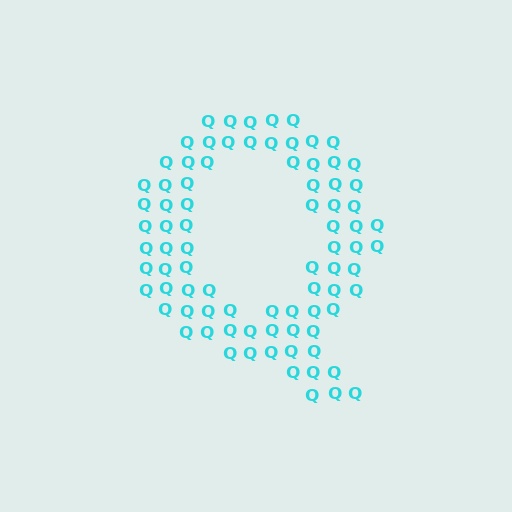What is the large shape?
The large shape is the letter Q.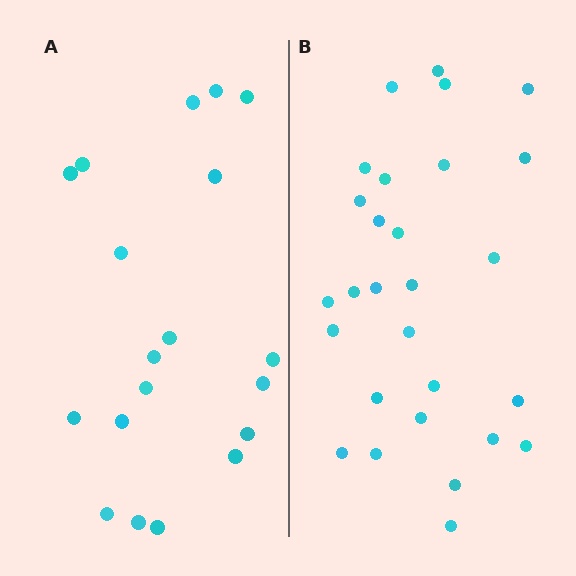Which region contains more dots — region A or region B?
Region B (the right region) has more dots.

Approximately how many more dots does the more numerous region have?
Region B has roughly 8 or so more dots than region A.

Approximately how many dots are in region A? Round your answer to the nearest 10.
About 20 dots. (The exact count is 19, which rounds to 20.)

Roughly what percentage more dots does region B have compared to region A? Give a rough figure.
About 45% more.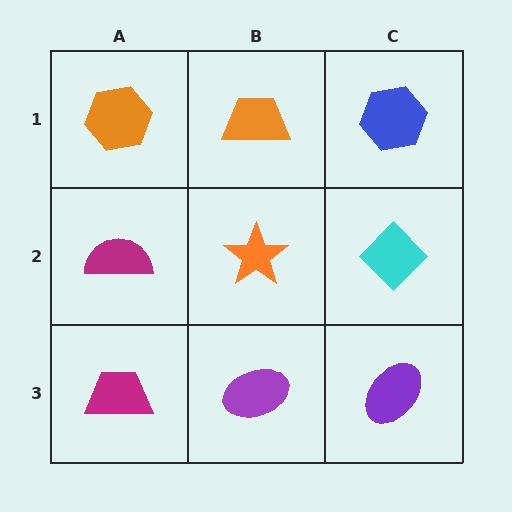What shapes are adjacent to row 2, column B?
An orange trapezoid (row 1, column B), a purple ellipse (row 3, column B), a magenta semicircle (row 2, column A), a cyan diamond (row 2, column C).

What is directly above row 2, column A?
An orange hexagon.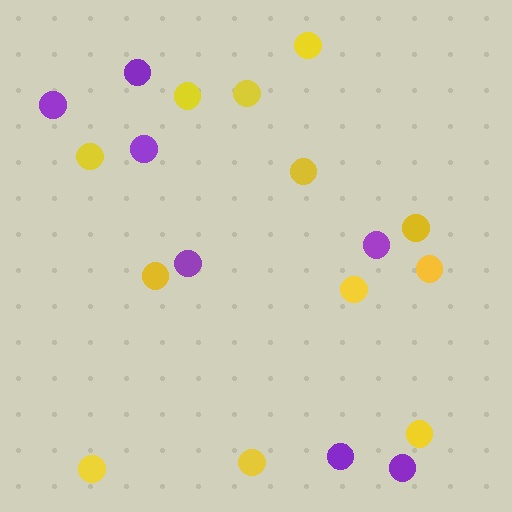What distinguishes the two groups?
There are 2 groups: one group of yellow circles (12) and one group of purple circles (7).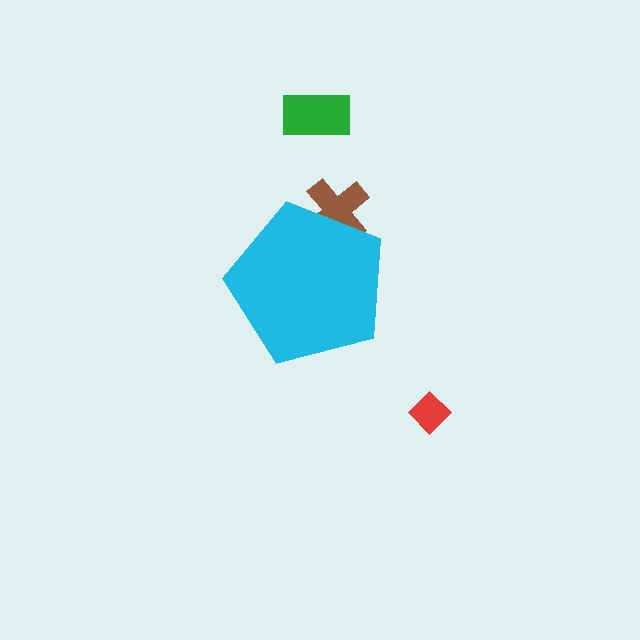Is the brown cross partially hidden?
Yes, the brown cross is partially hidden behind the cyan pentagon.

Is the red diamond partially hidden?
No, the red diamond is fully visible.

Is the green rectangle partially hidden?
No, the green rectangle is fully visible.